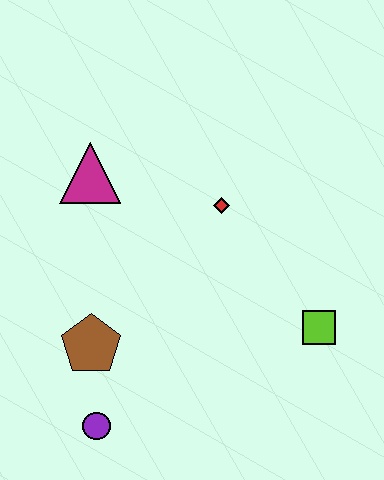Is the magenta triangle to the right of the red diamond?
No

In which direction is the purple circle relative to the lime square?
The purple circle is to the left of the lime square.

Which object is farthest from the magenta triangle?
The lime square is farthest from the magenta triangle.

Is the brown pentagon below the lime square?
Yes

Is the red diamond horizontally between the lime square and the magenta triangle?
Yes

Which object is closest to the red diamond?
The magenta triangle is closest to the red diamond.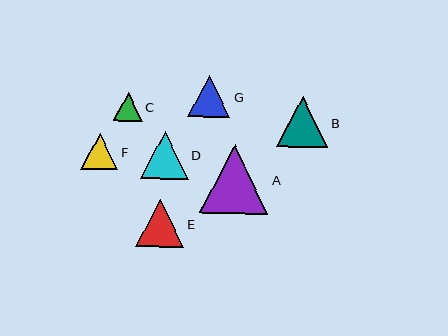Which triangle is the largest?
Triangle A is the largest with a size of approximately 69 pixels.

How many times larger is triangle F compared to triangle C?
Triangle F is approximately 1.3 times the size of triangle C.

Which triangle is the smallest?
Triangle C is the smallest with a size of approximately 29 pixels.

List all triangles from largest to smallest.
From largest to smallest: A, B, E, D, G, F, C.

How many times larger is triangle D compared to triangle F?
Triangle D is approximately 1.3 times the size of triangle F.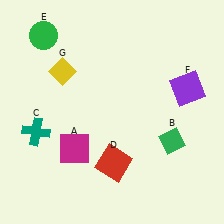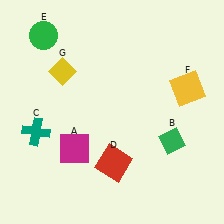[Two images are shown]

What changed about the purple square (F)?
In Image 1, F is purple. In Image 2, it changed to yellow.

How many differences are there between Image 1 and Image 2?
There is 1 difference between the two images.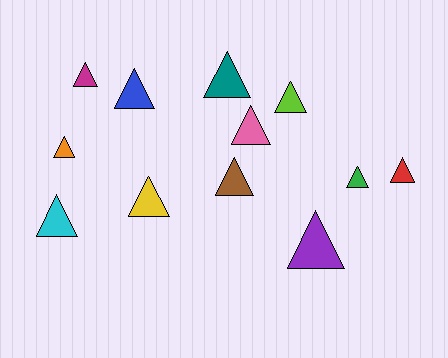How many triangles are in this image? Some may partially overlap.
There are 12 triangles.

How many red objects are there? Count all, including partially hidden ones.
There is 1 red object.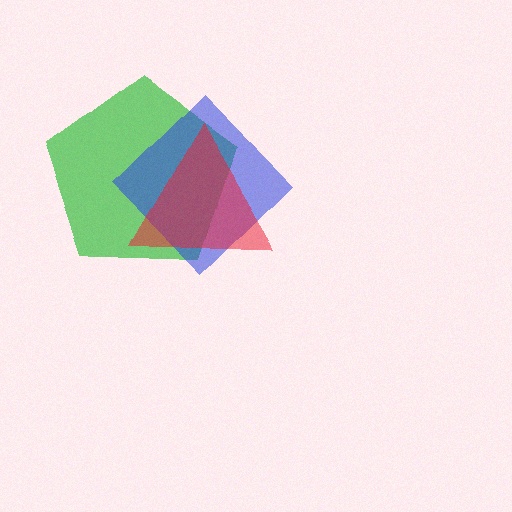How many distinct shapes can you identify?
There are 3 distinct shapes: a green pentagon, a blue diamond, a red triangle.